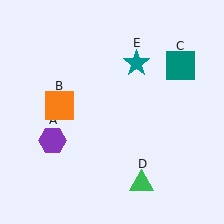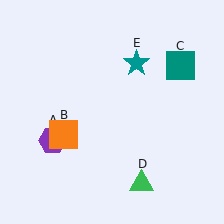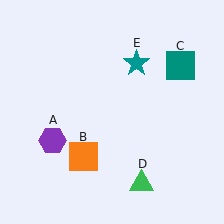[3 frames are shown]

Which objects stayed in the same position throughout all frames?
Purple hexagon (object A) and teal square (object C) and green triangle (object D) and teal star (object E) remained stationary.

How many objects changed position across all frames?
1 object changed position: orange square (object B).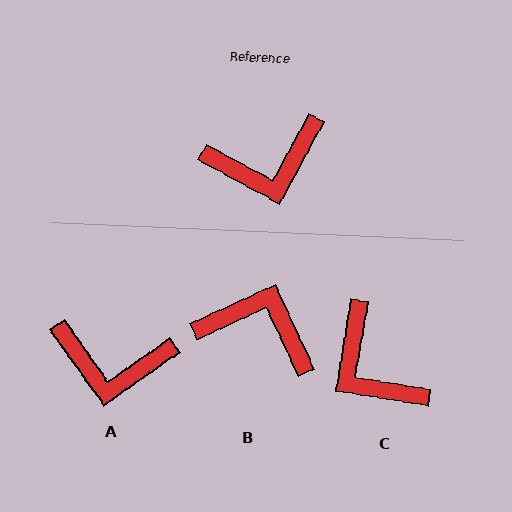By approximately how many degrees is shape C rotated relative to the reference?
Approximately 71 degrees clockwise.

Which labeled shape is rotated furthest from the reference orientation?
B, about 143 degrees away.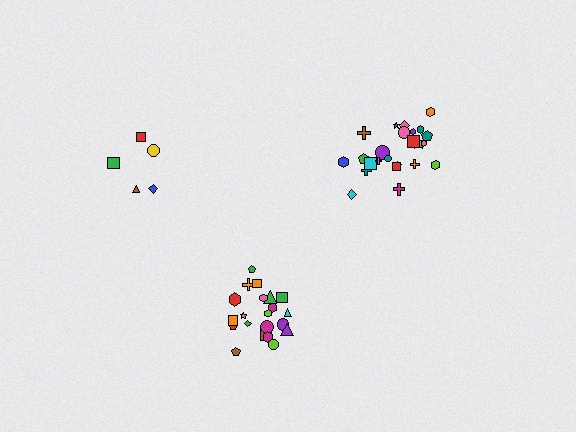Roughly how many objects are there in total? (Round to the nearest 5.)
Roughly 50 objects in total.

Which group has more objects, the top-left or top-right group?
The top-right group.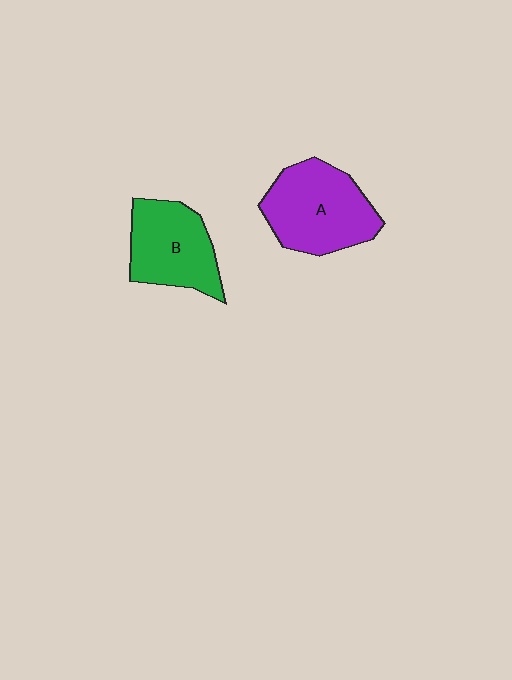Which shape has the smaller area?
Shape B (green).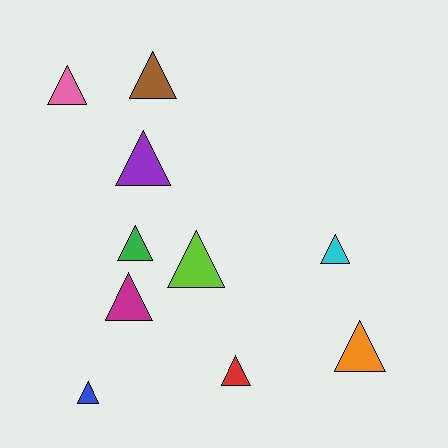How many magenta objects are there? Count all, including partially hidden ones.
There is 1 magenta object.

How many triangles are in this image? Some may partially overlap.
There are 10 triangles.